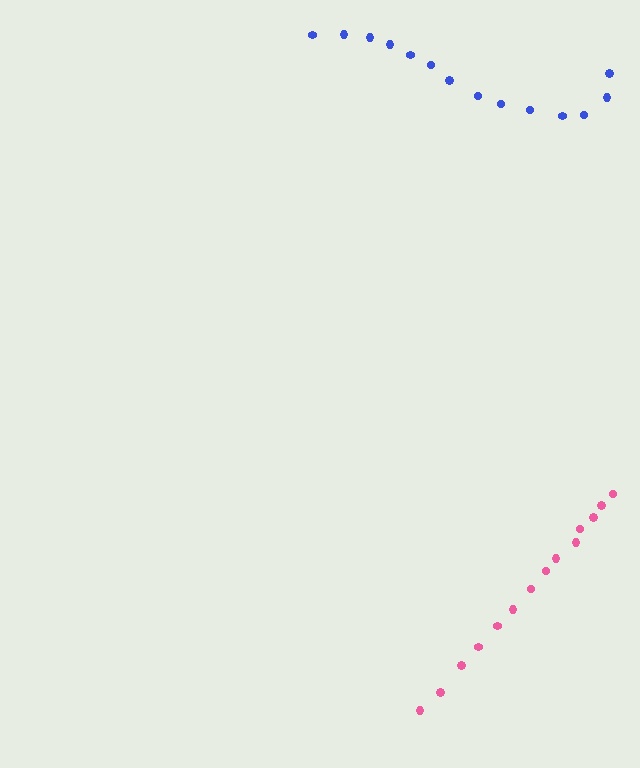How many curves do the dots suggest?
There are 2 distinct paths.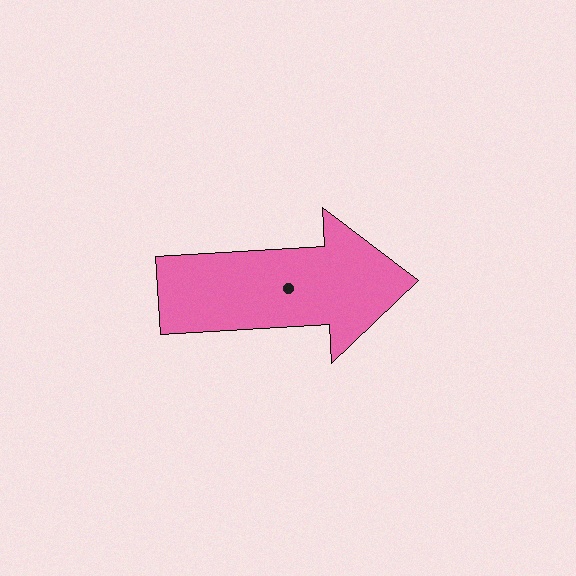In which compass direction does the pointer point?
East.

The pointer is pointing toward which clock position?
Roughly 3 o'clock.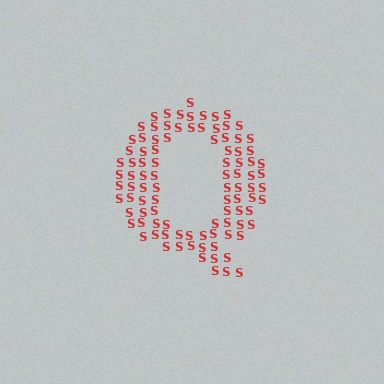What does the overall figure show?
The overall figure shows the letter Q.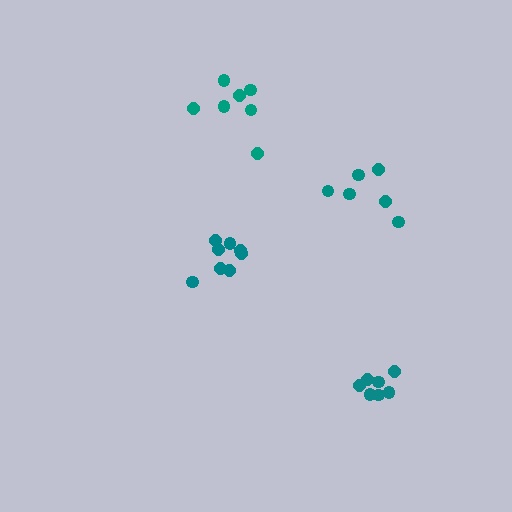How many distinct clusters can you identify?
There are 4 distinct clusters.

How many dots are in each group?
Group 1: 6 dots, Group 2: 7 dots, Group 3: 7 dots, Group 4: 8 dots (28 total).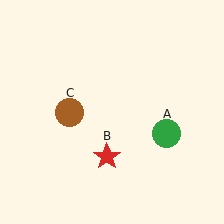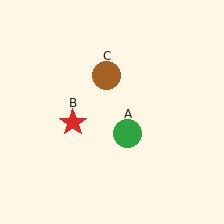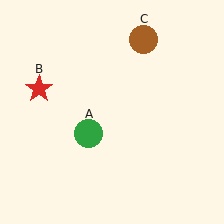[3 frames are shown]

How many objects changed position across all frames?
3 objects changed position: green circle (object A), red star (object B), brown circle (object C).